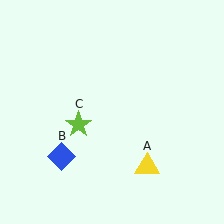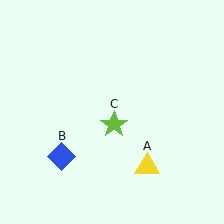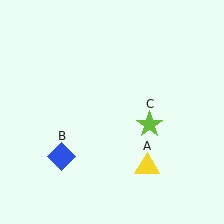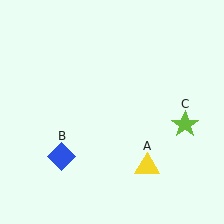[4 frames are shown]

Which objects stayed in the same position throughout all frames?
Yellow triangle (object A) and blue diamond (object B) remained stationary.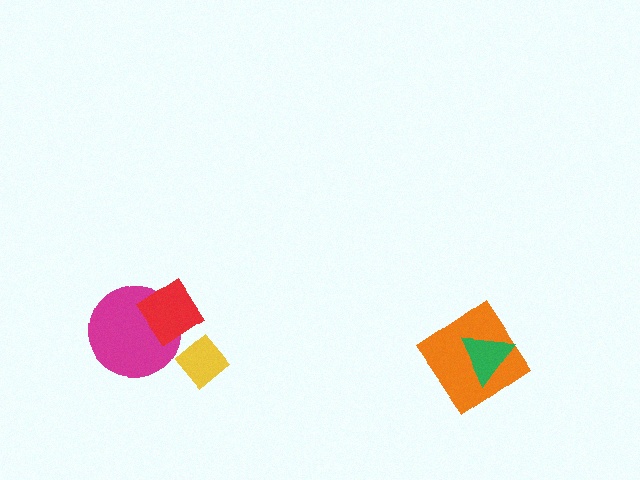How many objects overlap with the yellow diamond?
0 objects overlap with the yellow diamond.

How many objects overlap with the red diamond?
1 object overlaps with the red diamond.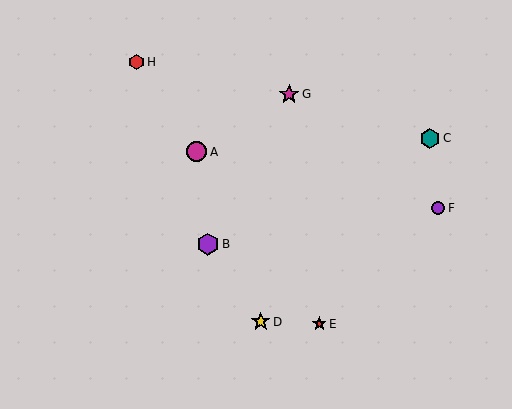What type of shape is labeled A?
Shape A is a magenta circle.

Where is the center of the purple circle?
The center of the purple circle is at (438, 208).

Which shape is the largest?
The purple hexagon (labeled B) is the largest.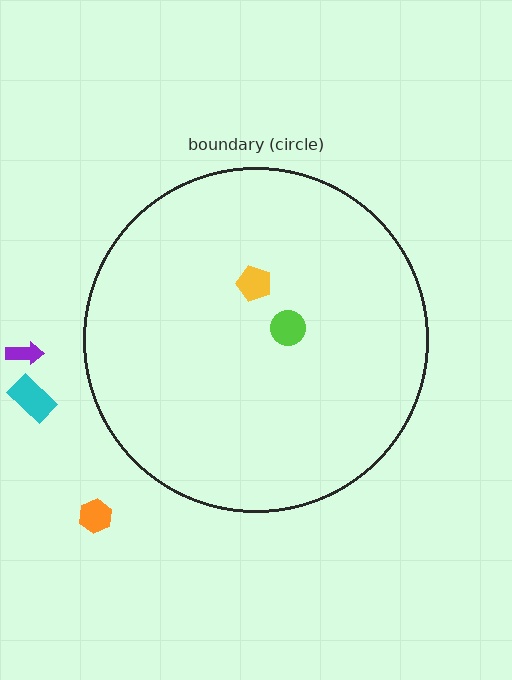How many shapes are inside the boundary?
2 inside, 3 outside.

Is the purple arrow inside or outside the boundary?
Outside.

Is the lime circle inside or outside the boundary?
Inside.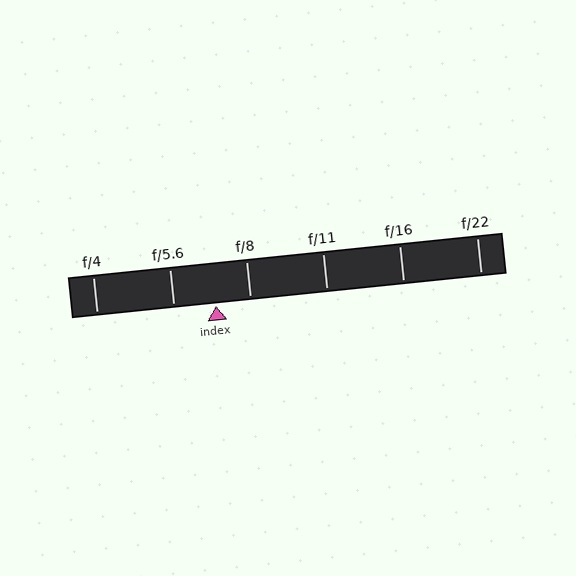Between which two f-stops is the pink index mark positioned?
The index mark is between f/5.6 and f/8.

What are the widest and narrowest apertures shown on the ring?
The widest aperture shown is f/4 and the narrowest is f/22.